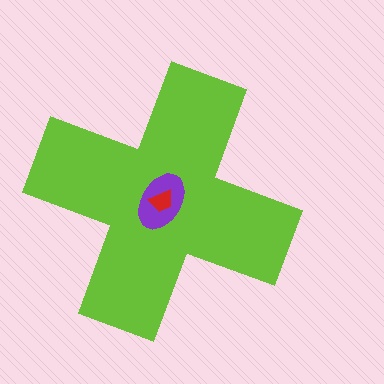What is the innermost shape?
The red trapezoid.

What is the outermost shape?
The lime cross.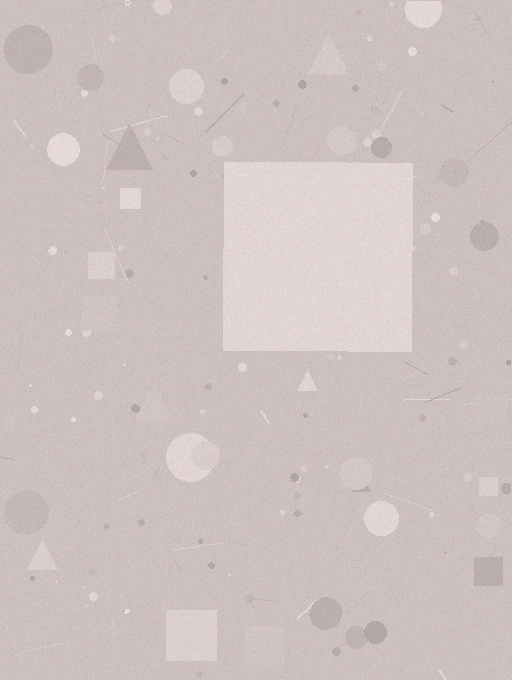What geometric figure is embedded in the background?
A square is embedded in the background.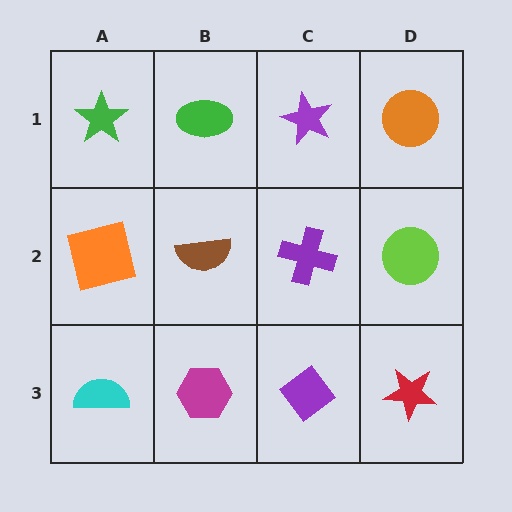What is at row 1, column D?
An orange circle.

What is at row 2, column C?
A purple cross.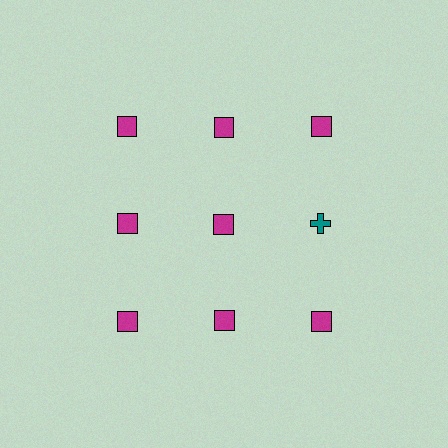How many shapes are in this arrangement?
There are 9 shapes arranged in a grid pattern.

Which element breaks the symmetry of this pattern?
The teal cross in the second row, center column breaks the symmetry. All other shapes are magenta squares.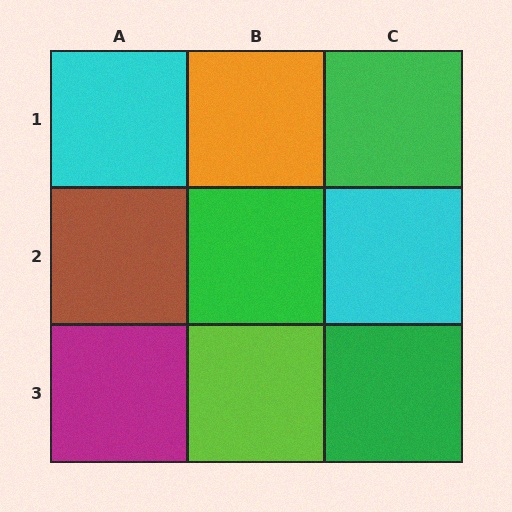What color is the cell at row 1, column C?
Green.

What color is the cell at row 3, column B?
Lime.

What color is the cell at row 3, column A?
Magenta.